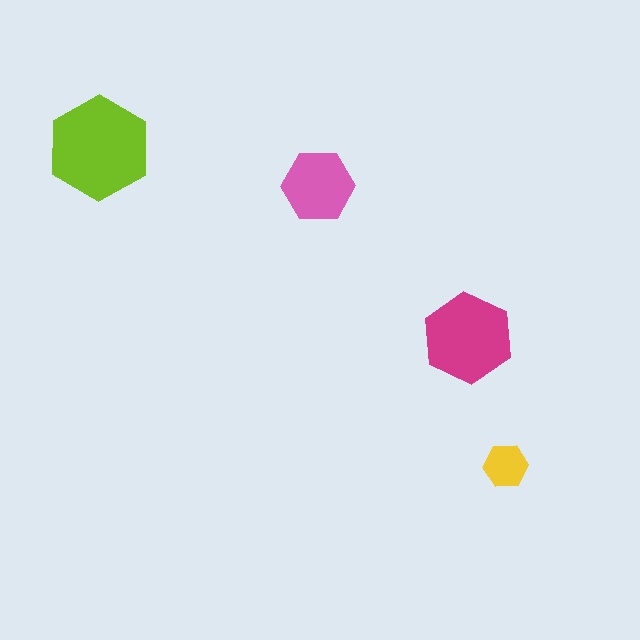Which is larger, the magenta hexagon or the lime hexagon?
The lime one.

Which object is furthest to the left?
The lime hexagon is leftmost.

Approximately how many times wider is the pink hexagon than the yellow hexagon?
About 1.5 times wider.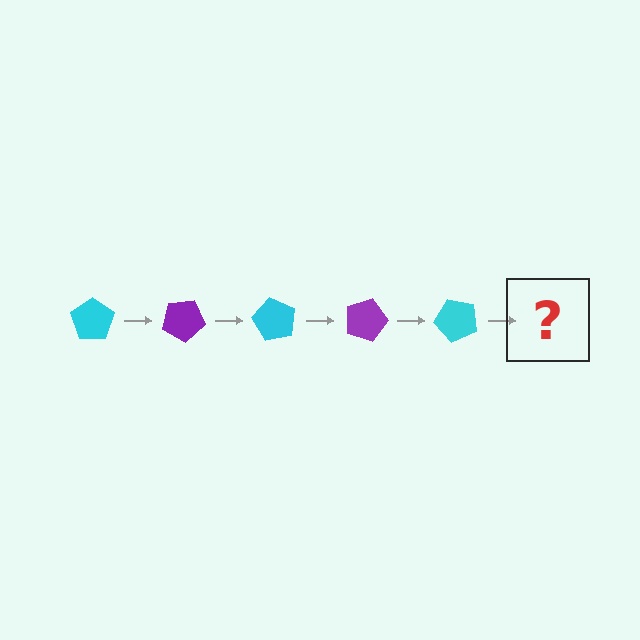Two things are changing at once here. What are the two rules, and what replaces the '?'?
The two rules are that it rotates 30 degrees each step and the color cycles through cyan and purple. The '?' should be a purple pentagon, rotated 150 degrees from the start.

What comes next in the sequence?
The next element should be a purple pentagon, rotated 150 degrees from the start.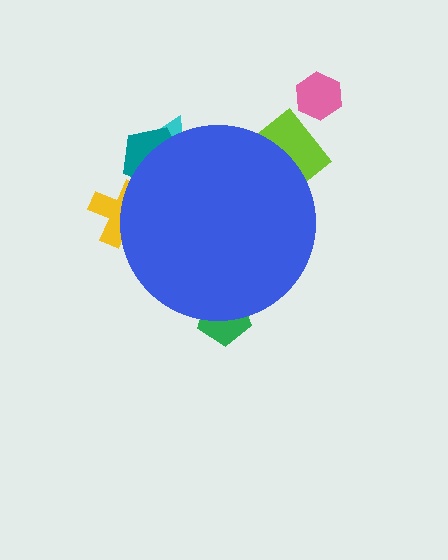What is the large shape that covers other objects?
A blue circle.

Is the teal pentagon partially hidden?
Yes, the teal pentagon is partially hidden behind the blue circle.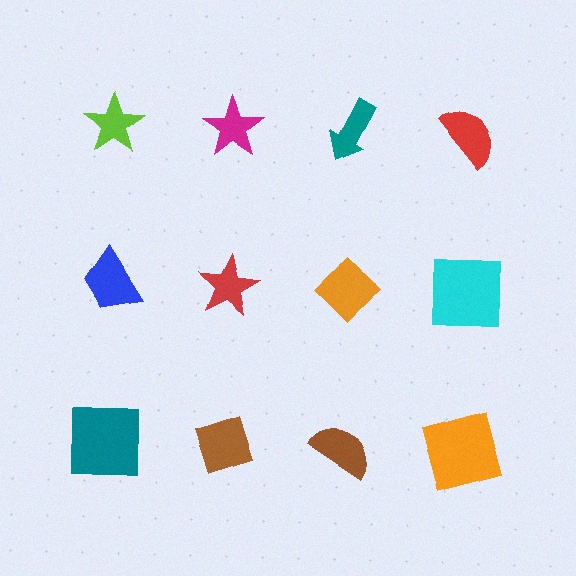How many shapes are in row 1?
4 shapes.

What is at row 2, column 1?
A blue trapezoid.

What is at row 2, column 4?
A cyan square.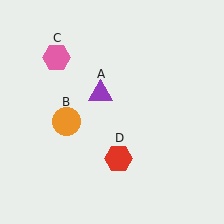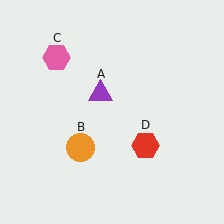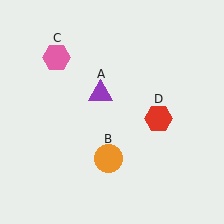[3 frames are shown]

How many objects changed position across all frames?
2 objects changed position: orange circle (object B), red hexagon (object D).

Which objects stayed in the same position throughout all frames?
Purple triangle (object A) and pink hexagon (object C) remained stationary.